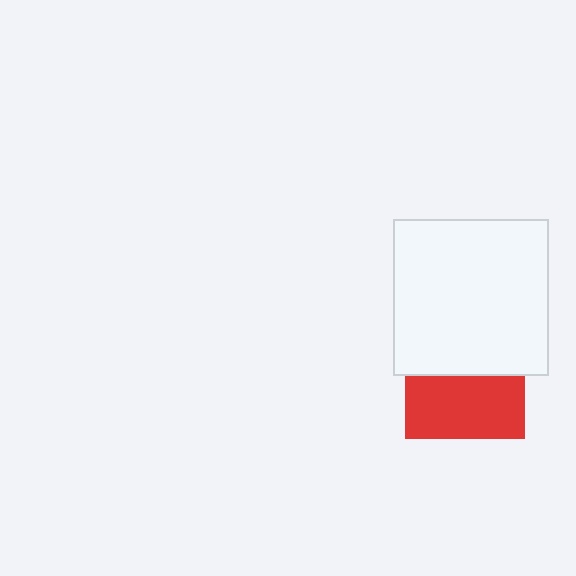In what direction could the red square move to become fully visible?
The red square could move down. That would shift it out from behind the white square entirely.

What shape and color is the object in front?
The object in front is a white square.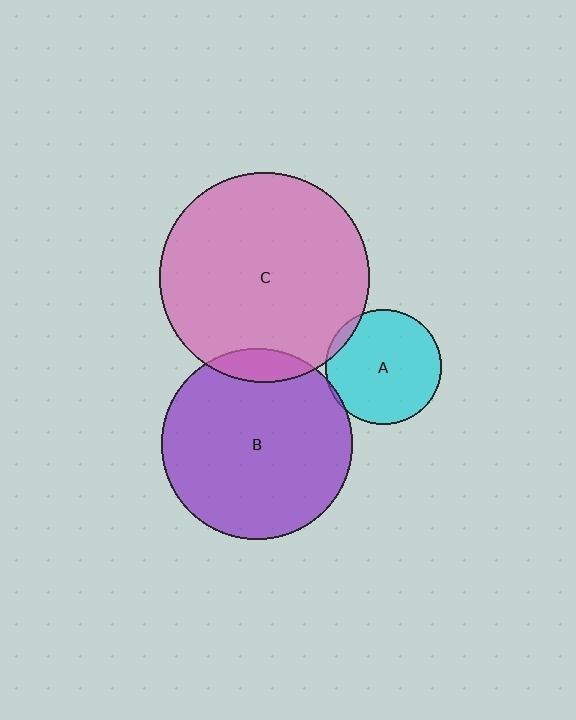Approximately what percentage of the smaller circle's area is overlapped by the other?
Approximately 10%.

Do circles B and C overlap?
Yes.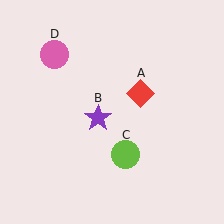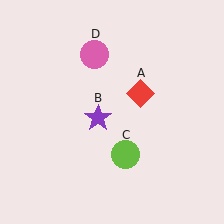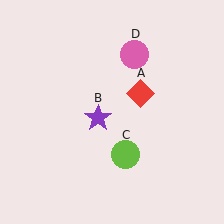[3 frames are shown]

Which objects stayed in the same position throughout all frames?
Red diamond (object A) and purple star (object B) and lime circle (object C) remained stationary.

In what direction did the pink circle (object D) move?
The pink circle (object D) moved right.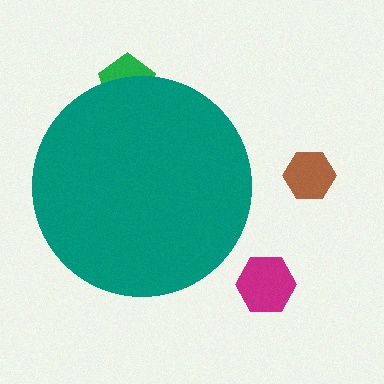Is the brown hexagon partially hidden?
No, the brown hexagon is fully visible.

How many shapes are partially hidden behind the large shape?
1 shape is partially hidden.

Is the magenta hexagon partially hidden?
No, the magenta hexagon is fully visible.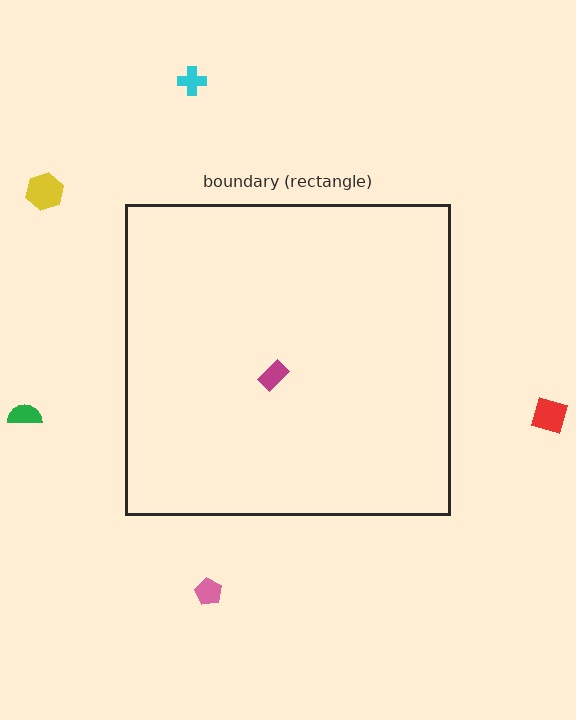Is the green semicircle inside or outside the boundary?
Outside.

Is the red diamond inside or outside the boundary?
Outside.